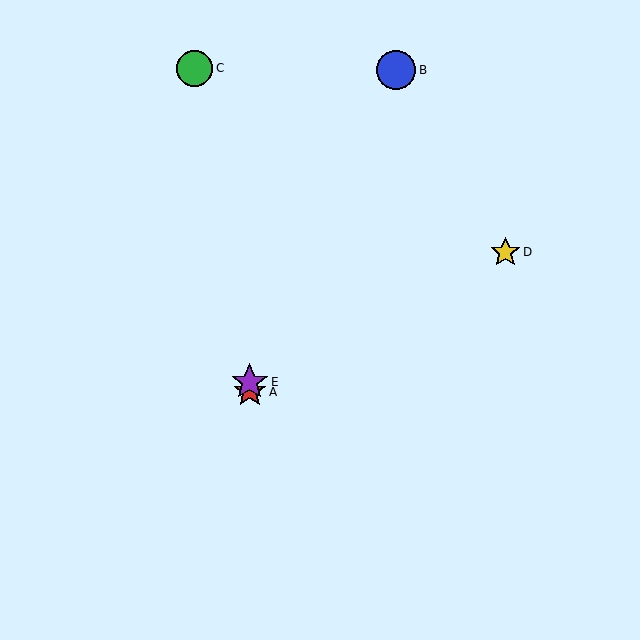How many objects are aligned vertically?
2 objects (A, E) are aligned vertically.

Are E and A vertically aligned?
Yes, both are at x≈250.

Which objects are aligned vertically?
Objects A, E are aligned vertically.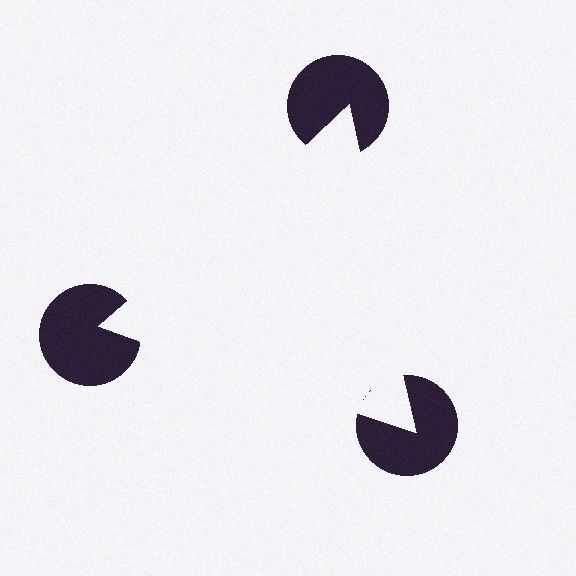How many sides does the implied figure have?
3 sides.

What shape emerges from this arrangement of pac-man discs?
An illusory triangle — its edges are inferred from the aligned wedge cuts in the pac-man discs, not physically drawn.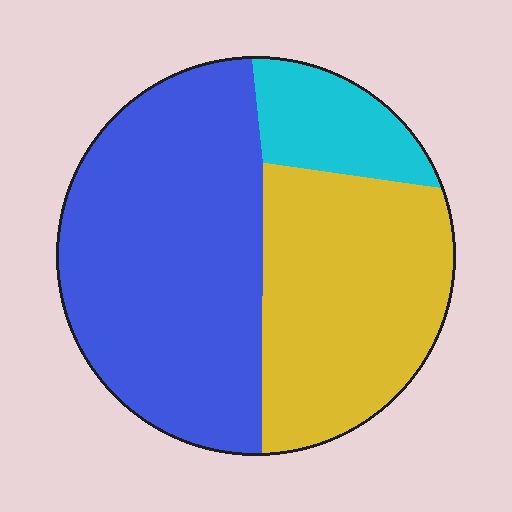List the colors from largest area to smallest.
From largest to smallest: blue, yellow, cyan.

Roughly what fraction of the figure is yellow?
Yellow takes up between a third and a half of the figure.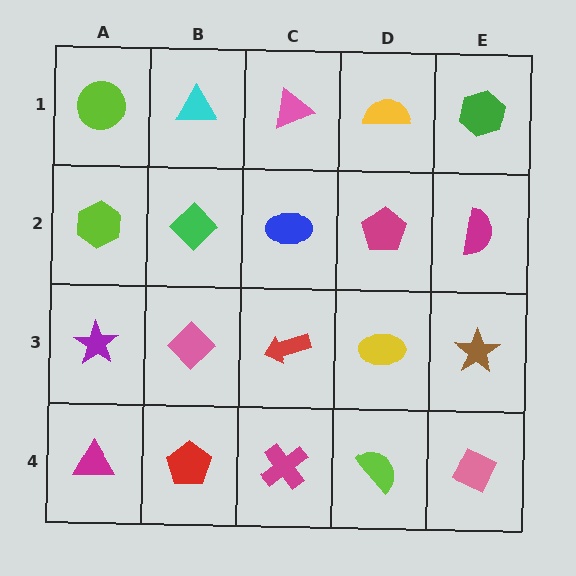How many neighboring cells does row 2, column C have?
4.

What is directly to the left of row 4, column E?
A lime semicircle.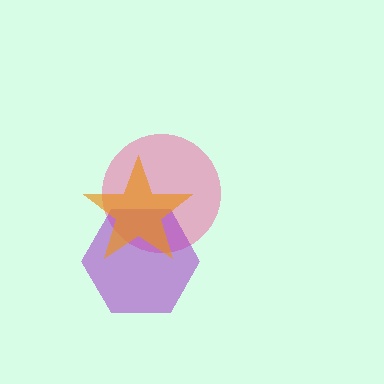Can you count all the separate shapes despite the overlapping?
Yes, there are 3 separate shapes.